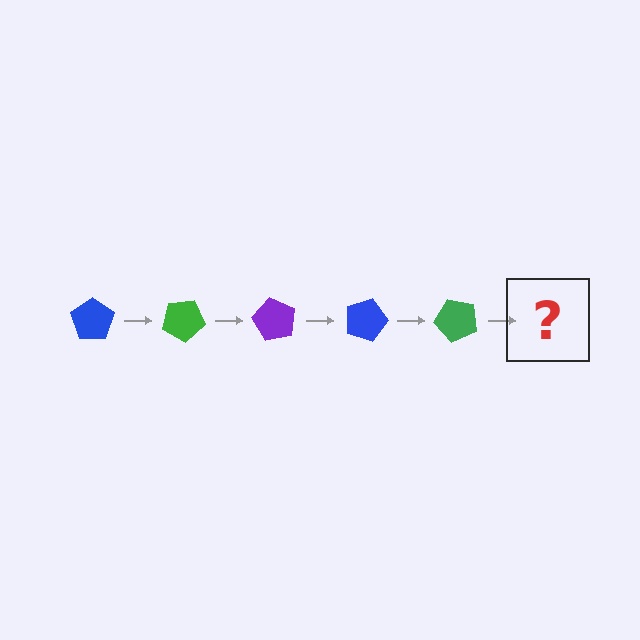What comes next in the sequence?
The next element should be a purple pentagon, rotated 150 degrees from the start.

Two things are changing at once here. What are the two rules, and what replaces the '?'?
The two rules are that it rotates 30 degrees each step and the color cycles through blue, green, and purple. The '?' should be a purple pentagon, rotated 150 degrees from the start.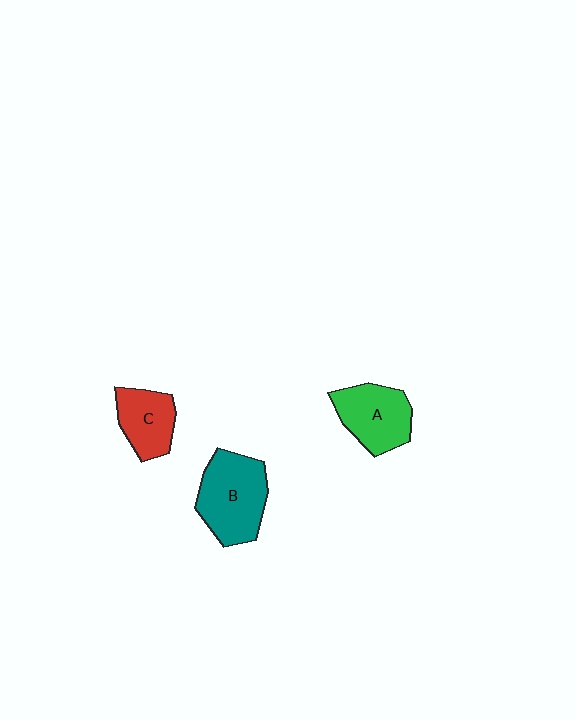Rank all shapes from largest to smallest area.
From largest to smallest: B (teal), A (green), C (red).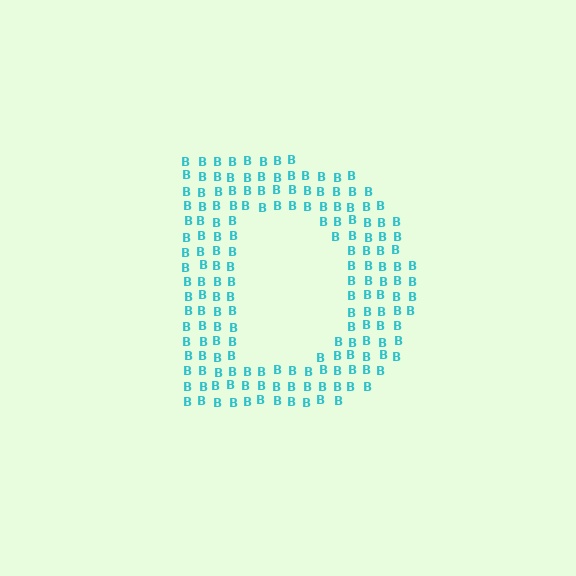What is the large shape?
The large shape is the letter D.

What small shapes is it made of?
It is made of small letter B's.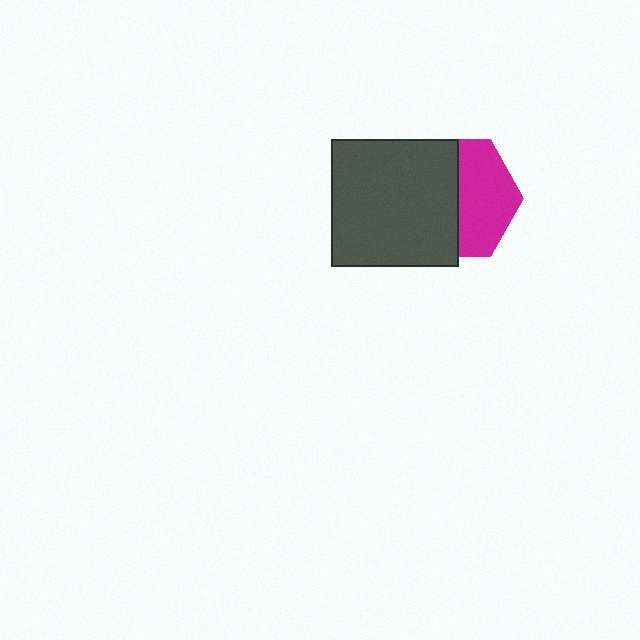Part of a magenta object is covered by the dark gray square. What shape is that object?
It is a hexagon.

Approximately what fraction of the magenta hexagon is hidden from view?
Roughly 53% of the magenta hexagon is hidden behind the dark gray square.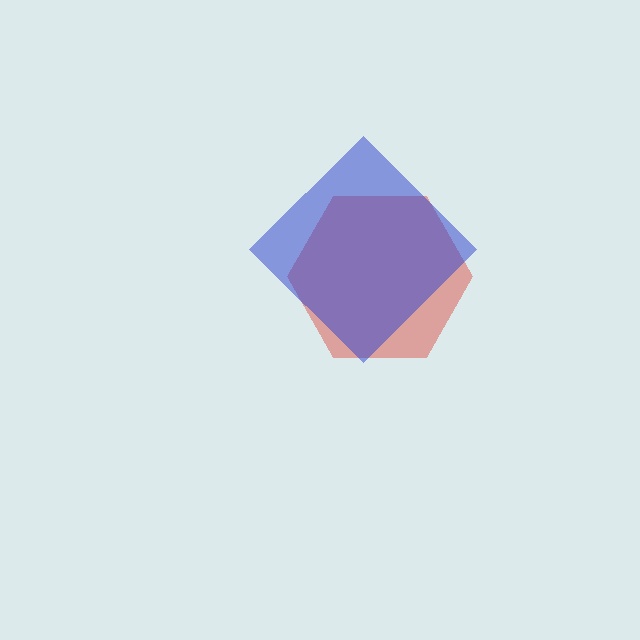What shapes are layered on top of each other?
The layered shapes are: a red hexagon, a blue diamond.